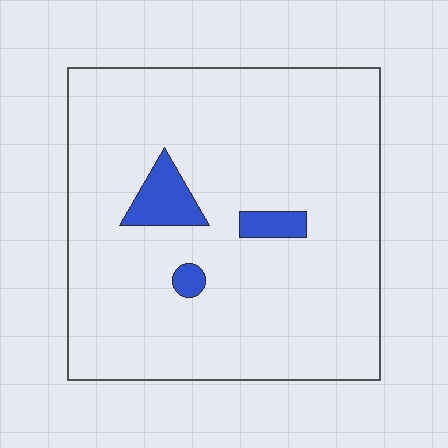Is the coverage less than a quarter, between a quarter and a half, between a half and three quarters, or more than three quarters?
Less than a quarter.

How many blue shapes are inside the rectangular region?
3.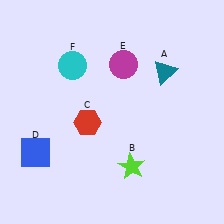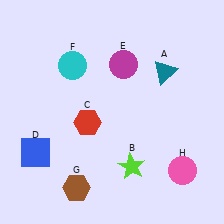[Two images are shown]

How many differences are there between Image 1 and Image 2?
There are 2 differences between the two images.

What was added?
A brown hexagon (G), a pink circle (H) were added in Image 2.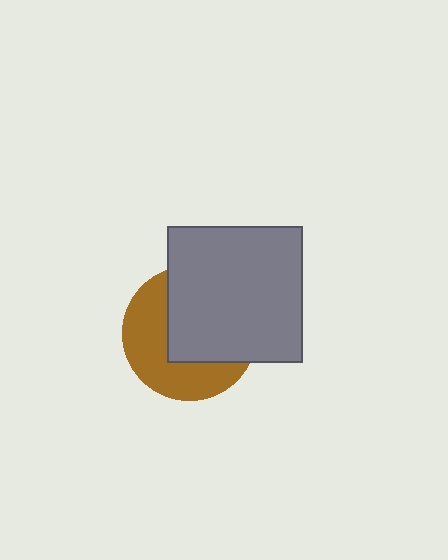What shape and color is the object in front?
The object in front is a gray square.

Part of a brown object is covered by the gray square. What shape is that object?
It is a circle.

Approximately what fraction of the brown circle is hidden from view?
Roughly 54% of the brown circle is hidden behind the gray square.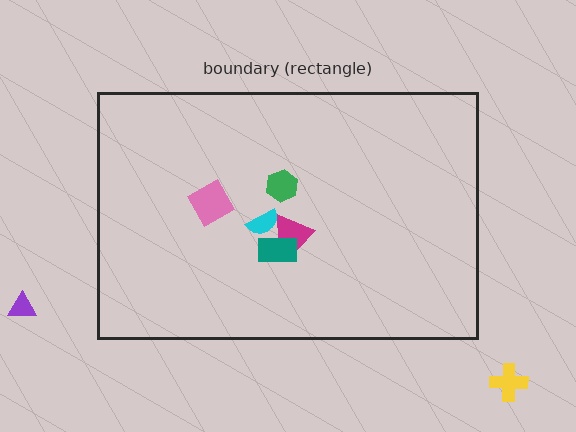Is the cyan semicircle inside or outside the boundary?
Inside.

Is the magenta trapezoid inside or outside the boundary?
Inside.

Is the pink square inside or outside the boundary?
Inside.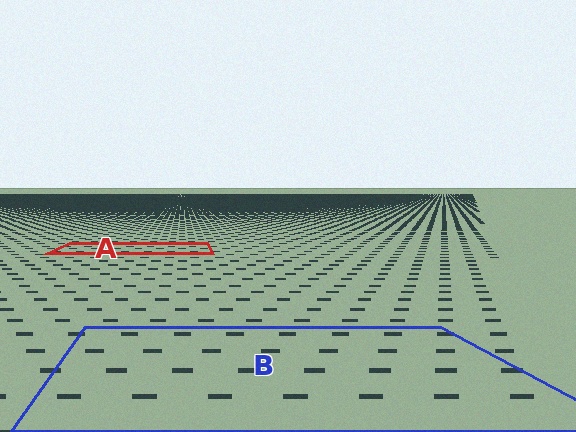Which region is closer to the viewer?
Region B is closer. The texture elements there are larger and more spread out.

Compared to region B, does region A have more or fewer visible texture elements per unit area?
Region A has more texture elements per unit area — they are packed more densely because it is farther away.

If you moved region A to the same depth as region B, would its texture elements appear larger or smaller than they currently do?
They would appear larger. At a closer depth, the same texture elements are projected at a bigger on-screen size.